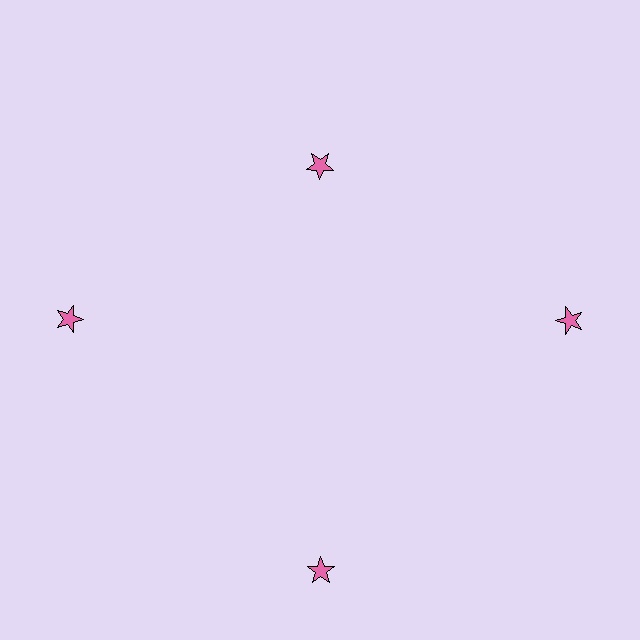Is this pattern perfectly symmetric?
No. The 4 pink stars are arranged in a ring, but one element near the 12 o'clock position is pulled inward toward the center, breaking the 4-fold rotational symmetry.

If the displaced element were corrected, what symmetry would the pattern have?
It would have 4-fold rotational symmetry — the pattern would map onto itself every 90 degrees.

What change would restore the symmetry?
The symmetry would be restored by moving it outward, back onto the ring so that all 4 stars sit at equal angles and equal distance from the center.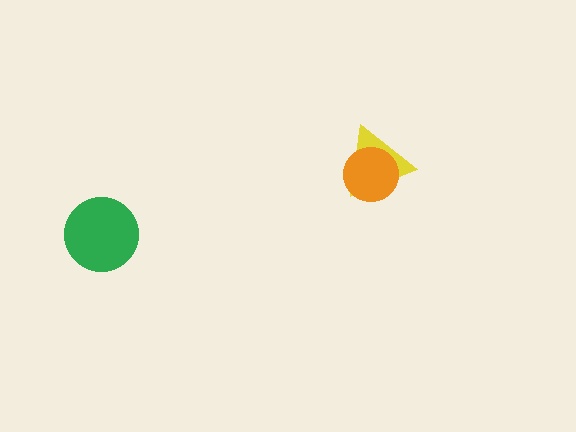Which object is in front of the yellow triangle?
The orange circle is in front of the yellow triangle.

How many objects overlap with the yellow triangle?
1 object overlaps with the yellow triangle.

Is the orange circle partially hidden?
No, no other shape covers it.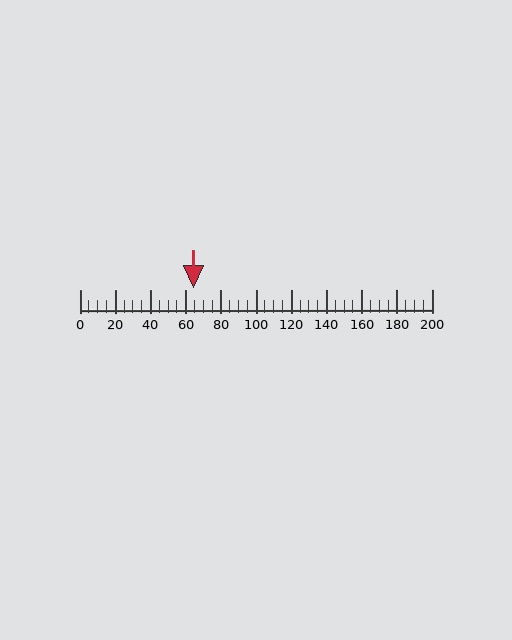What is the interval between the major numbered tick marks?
The major tick marks are spaced 20 units apart.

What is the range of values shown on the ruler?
The ruler shows values from 0 to 200.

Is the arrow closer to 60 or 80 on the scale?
The arrow is closer to 60.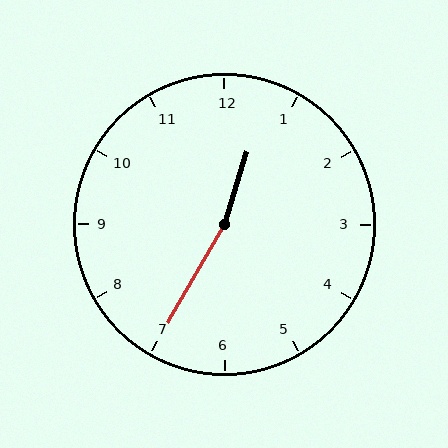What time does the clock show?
12:35.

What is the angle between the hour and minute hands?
Approximately 168 degrees.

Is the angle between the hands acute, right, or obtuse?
It is obtuse.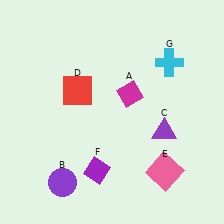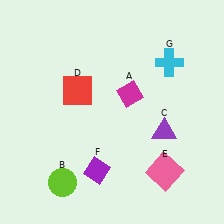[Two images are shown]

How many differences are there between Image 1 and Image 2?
There is 1 difference between the two images.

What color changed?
The circle (B) changed from purple in Image 1 to lime in Image 2.